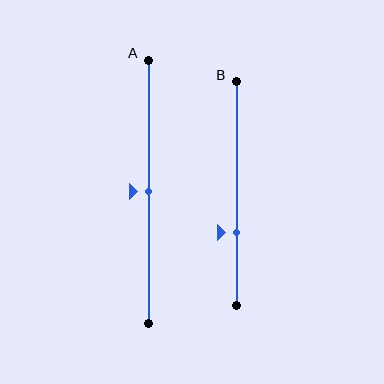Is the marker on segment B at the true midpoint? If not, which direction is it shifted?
No, the marker on segment B is shifted downward by about 17% of the segment length.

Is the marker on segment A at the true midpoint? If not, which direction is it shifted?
Yes, the marker on segment A is at the true midpoint.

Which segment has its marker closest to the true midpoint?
Segment A has its marker closest to the true midpoint.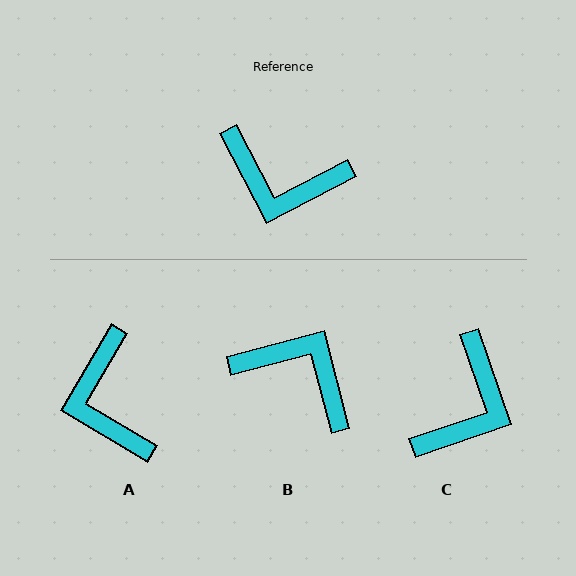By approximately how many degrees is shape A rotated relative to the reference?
Approximately 58 degrees clockwise.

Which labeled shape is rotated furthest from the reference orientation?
B, about 167 degrees away.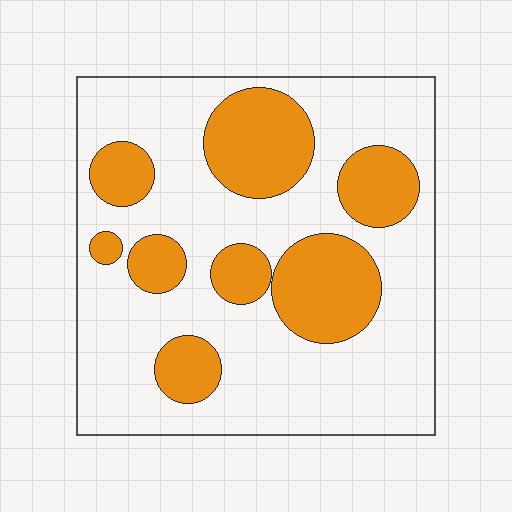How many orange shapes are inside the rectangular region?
8.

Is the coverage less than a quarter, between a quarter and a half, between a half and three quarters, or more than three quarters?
Between a quarter and a half.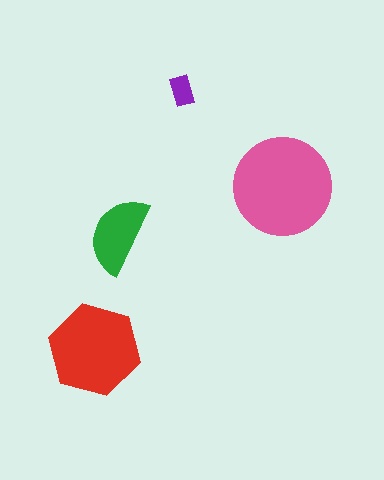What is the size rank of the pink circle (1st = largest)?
1st.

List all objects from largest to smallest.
The pink circle, the red hexagon, the green semicircle, the purple rectangle.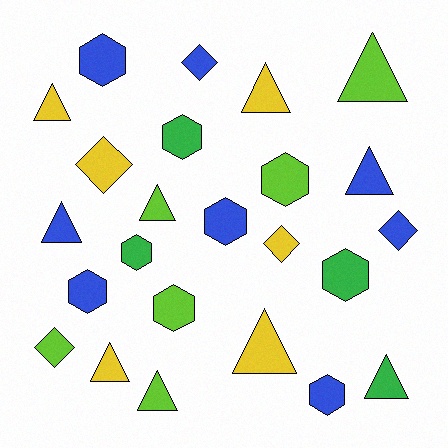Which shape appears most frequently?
Triangle, with 10 objects.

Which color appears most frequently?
Blue, with 8 objects.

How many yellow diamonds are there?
There are 2 yellow diamonds.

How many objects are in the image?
There are 24 objects.